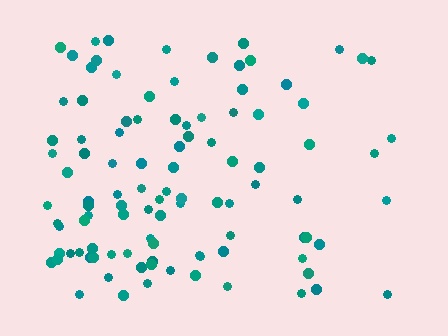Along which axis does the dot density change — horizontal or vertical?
Horizontal.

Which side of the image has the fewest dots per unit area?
The right.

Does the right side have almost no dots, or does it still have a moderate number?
Still a moderate number, just noticeably fewer than the left.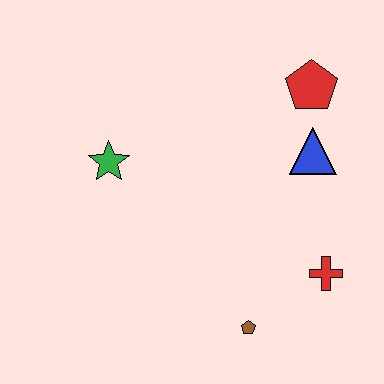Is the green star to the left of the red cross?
Yes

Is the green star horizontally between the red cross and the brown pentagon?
No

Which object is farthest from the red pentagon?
The brown pentagon is farthest from the red pentagon.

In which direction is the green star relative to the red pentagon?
The green star is to the left of the red pentagon.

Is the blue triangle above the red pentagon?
No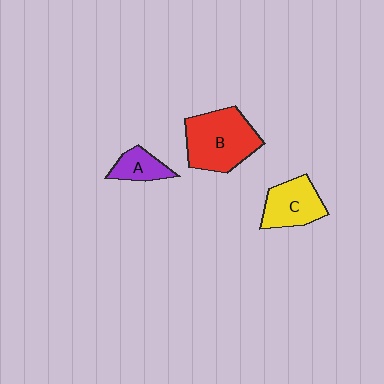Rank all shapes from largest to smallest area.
From largest to smallest: B (red), C (yellow), A (purple).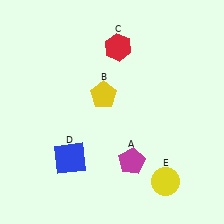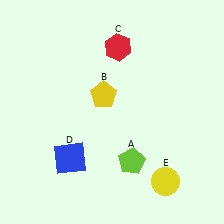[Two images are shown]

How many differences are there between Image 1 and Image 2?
There is 1 difference between the two images.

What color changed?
The pentagon (A) changed from magenta in Image 1 to lime in Image 2.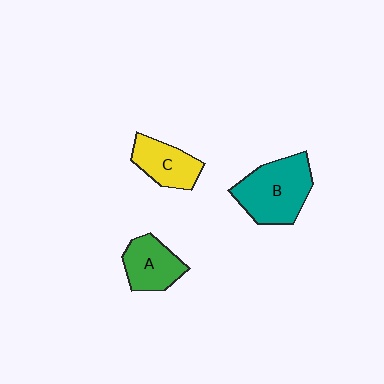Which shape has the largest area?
Shape B (teal).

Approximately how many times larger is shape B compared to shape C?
Approximately 1.6 times.